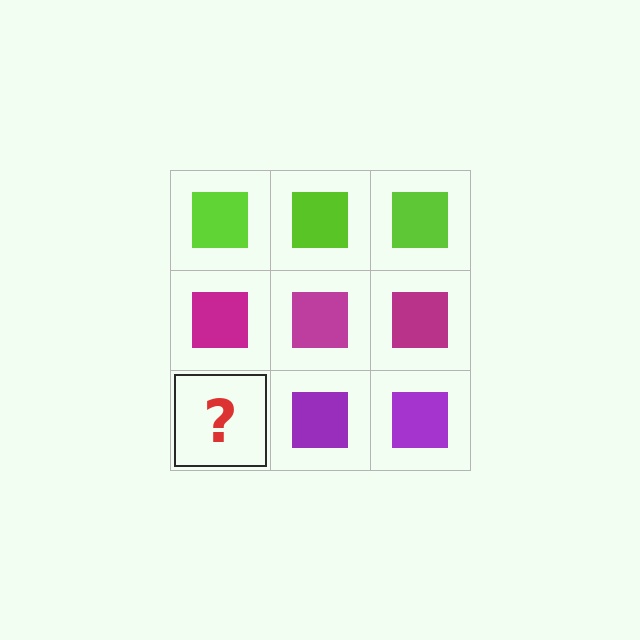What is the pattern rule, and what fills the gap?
The rule is that each row has a consistent color. The gap should be filled with a purple square.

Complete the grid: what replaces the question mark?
The question mark should be replaced with a purple square.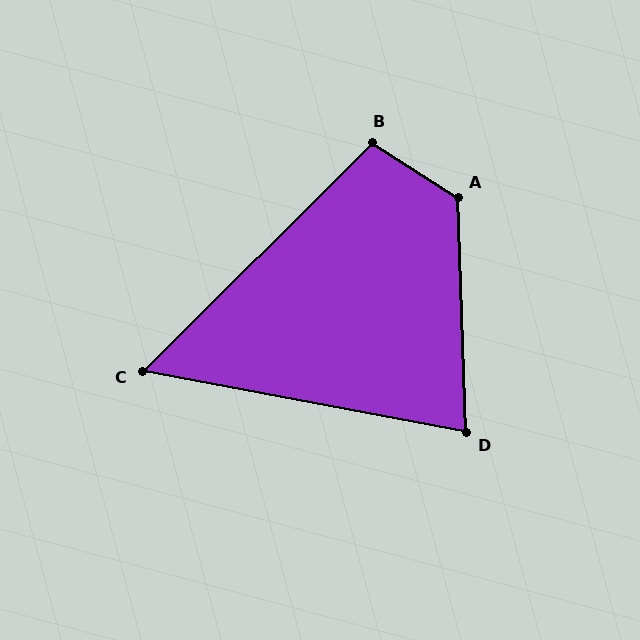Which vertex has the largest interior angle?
A, at approximately 125 degrees.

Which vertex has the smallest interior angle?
C, at approximately 55 degrees.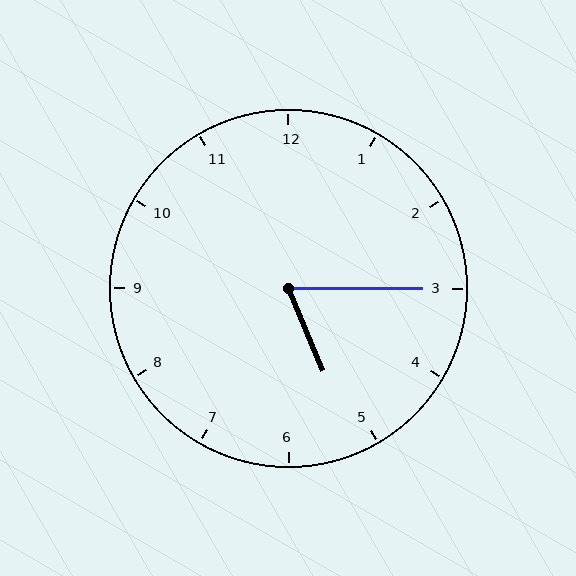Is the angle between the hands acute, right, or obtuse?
It is acute.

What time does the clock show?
5:15.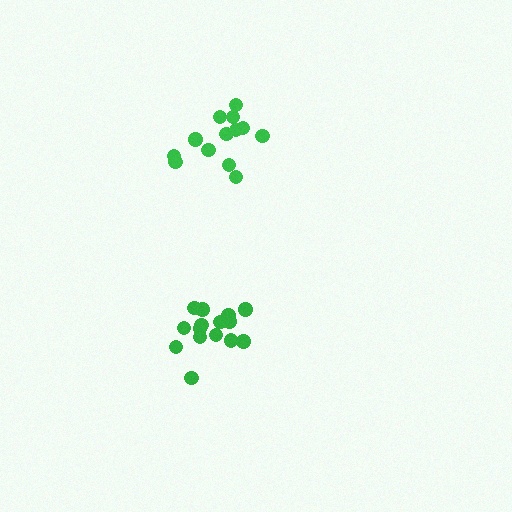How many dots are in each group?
Group 1: 13 dots, Group 2: 15 dots (28 total).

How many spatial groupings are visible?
There are 2 spatial groupings.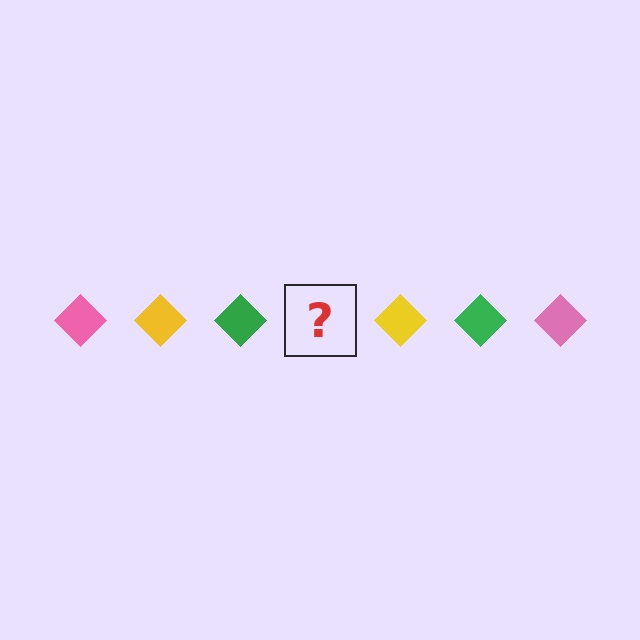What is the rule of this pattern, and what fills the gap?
The rule is that the pattern cycles through pink, yellow, green diamonds. The gap should be filled with a pink diamond.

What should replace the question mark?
The question mark should be replaced with a pink diamond.